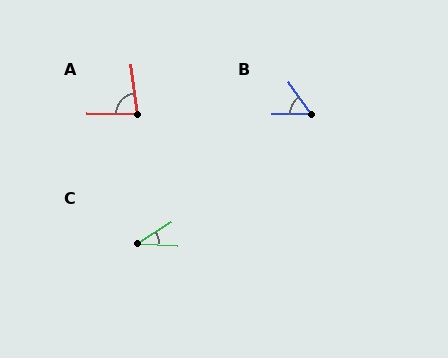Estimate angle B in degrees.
Approximately 55 degrees.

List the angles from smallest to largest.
C (35°), B (55°), A (82°).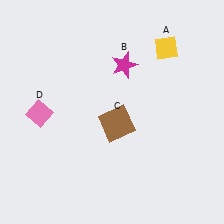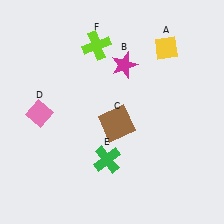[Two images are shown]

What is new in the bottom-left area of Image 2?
A green cross (E) was added in the bottom-left area of Image 2.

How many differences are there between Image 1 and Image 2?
There are 2 differences between the two images.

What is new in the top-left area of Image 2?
A lime cross (F) was added in the top-left area of Image 2.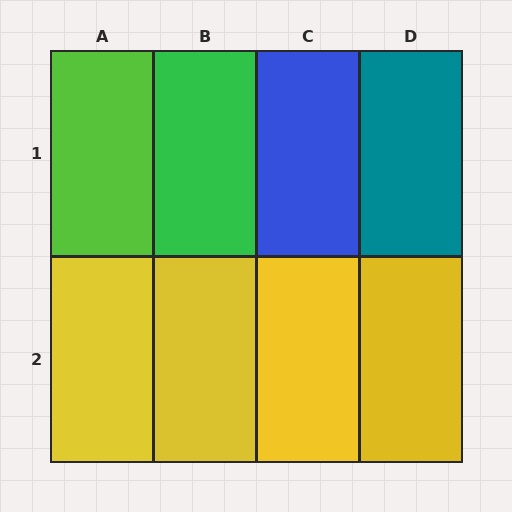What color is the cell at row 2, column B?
Yellow.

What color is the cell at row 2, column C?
Yellow.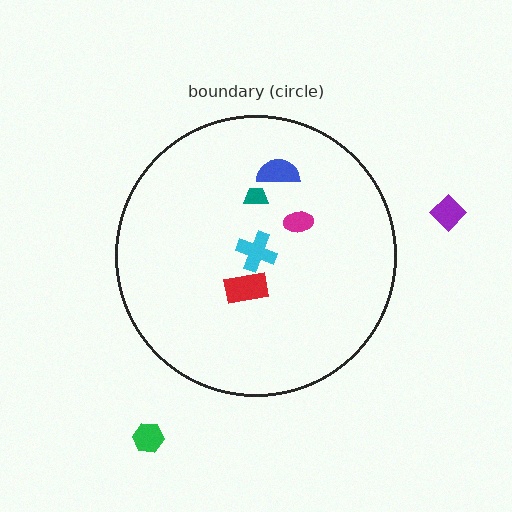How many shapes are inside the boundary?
5 inside, 2 outside.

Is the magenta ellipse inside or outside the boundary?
Inside.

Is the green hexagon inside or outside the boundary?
Outside.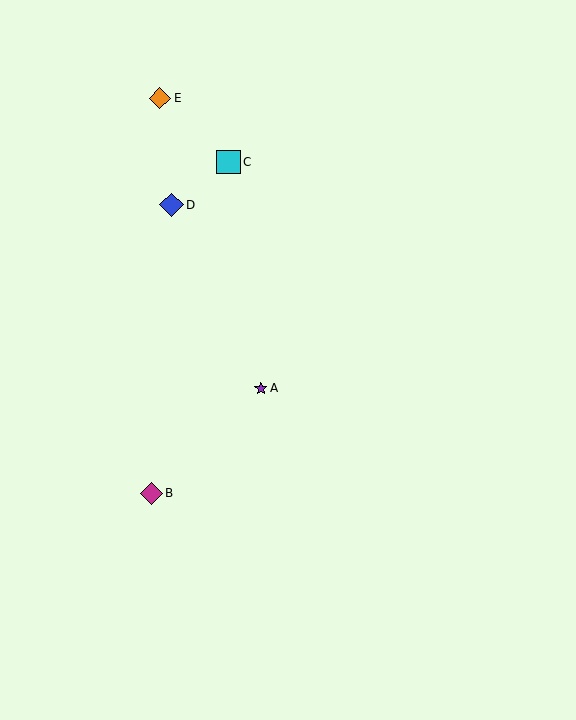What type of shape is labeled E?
Shape E is an orange diamond.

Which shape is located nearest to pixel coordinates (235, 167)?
The cyan square (labeled C) at (229, 162) is nearest to that location.